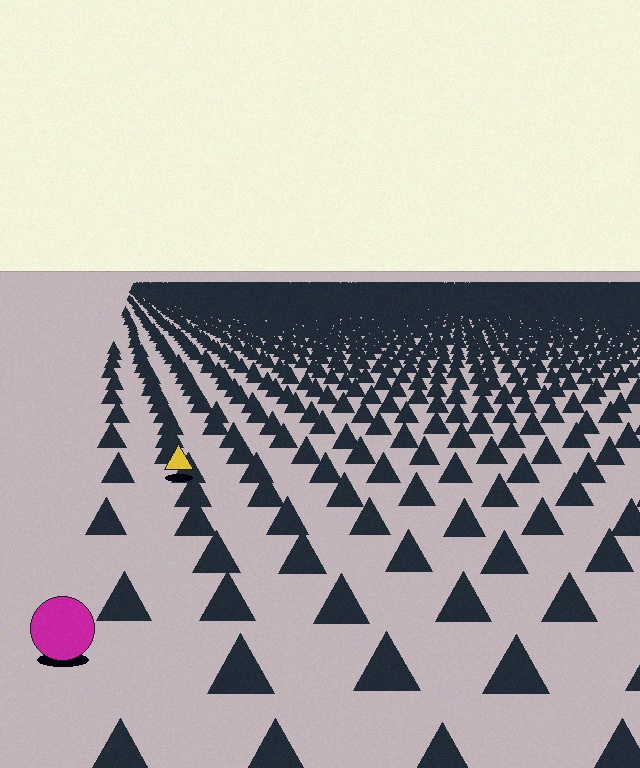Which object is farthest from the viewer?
The yellow triangle is farthest from the viewer. It appears smaller and the ground texture around it is denser.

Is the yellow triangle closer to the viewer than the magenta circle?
No. The magenta circle is closer — you can tell from the texture gradient: the ground texture is coarser near it.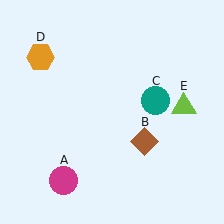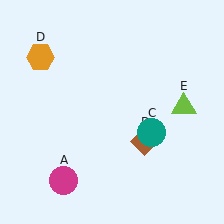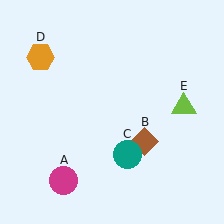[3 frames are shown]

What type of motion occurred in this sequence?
The teal circle (object C) rotated clockwise around the center of the scene.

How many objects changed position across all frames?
1 object changed position: teal circle (object C).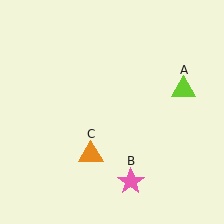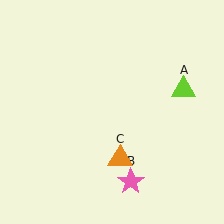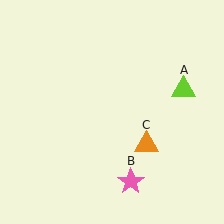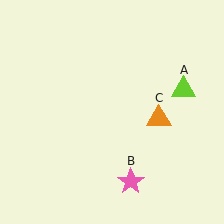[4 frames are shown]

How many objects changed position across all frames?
1 object changed position: orange triangle (object C).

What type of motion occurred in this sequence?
The orange triangle (object C) rotated counterclockwise around the center of the scene.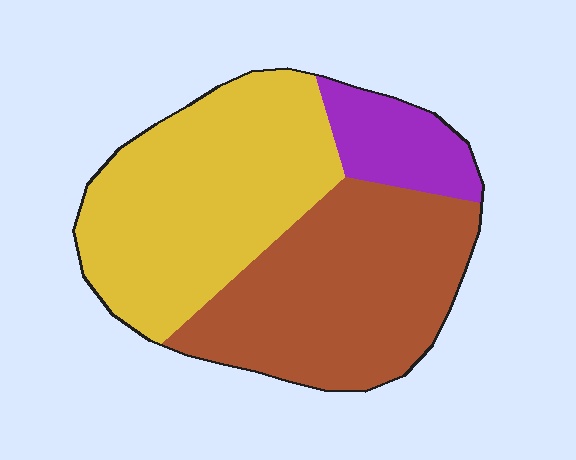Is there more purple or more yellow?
Yellow.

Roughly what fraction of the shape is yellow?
Yellow takes up between a quarter and a half of the shape.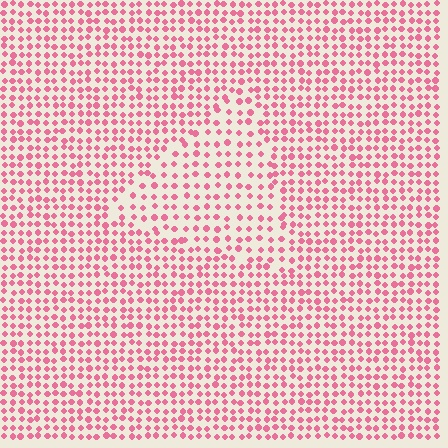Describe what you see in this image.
The image contains small pink elements arranged at two different densities. A triangle-shaped region is visible where the elements are less densely packed than the surrounding area.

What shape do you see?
I see a triangle.